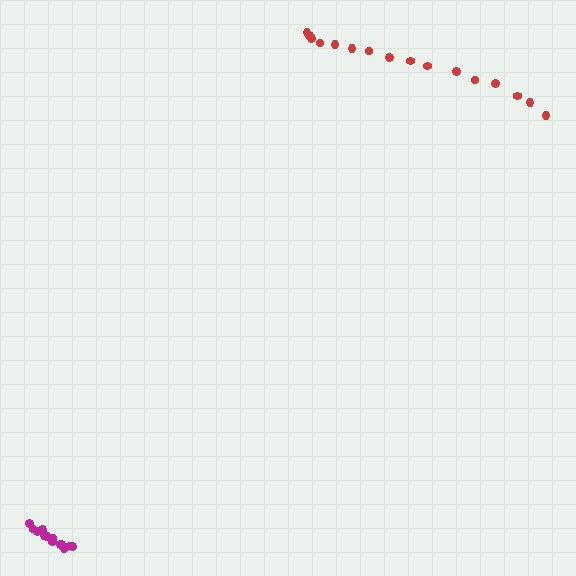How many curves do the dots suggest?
There are 2 distinct paths.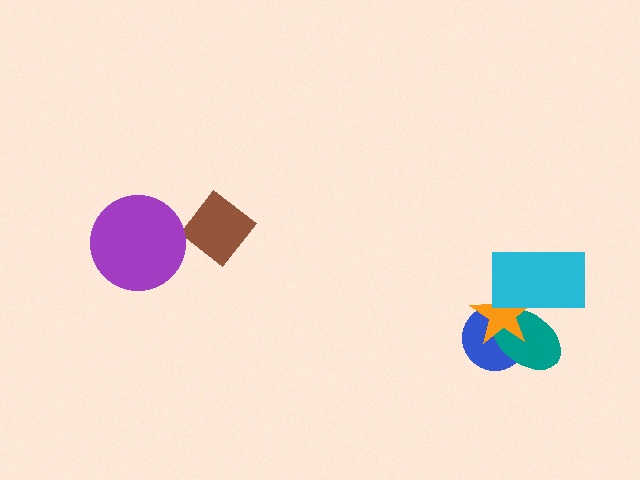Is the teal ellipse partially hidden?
Yes, it is partially covered by another shape.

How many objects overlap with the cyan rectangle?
2 objects overlap with the cyan rectangle.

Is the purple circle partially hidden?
No, no other shape covers it.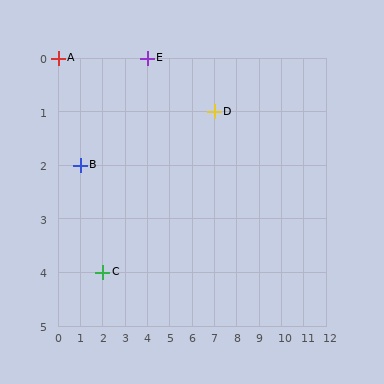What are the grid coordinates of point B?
Point B is at grid coordinates (1, 2).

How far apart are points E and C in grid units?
Points E and C are 2 columns and 4 rows apart (about 4.5 grid units diagonally).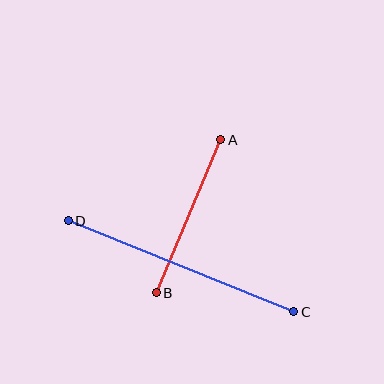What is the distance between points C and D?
The distance is approximately 243 pixels.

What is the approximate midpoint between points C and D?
The midpoint is at approximately (181, 266) pixels.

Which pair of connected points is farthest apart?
Points C and D are farthest apart.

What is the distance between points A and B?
The distance is approximately 166 pixels.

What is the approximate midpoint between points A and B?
The midpoint is at approximately (188, 216) pixels.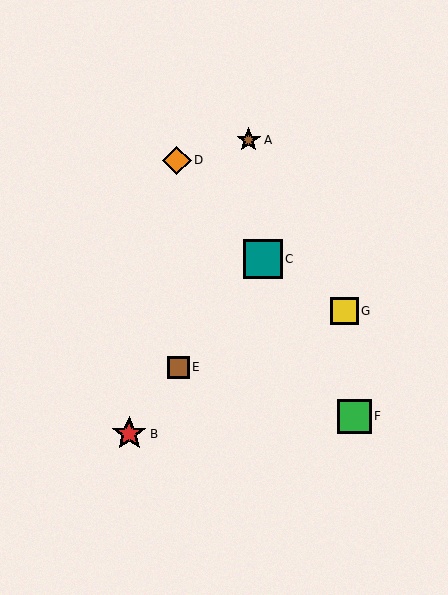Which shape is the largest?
The teal square (labeled C) is the largest.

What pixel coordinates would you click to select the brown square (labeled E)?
Click at (178, 367) to select the brown square E.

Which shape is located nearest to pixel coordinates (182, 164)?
The orange diamond (labeled D) at (177, 160) is nearest to that location.